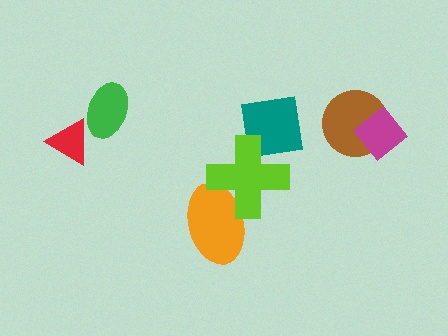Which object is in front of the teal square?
The lime cross is in front of the teal square.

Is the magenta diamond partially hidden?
No, no other shape covers it.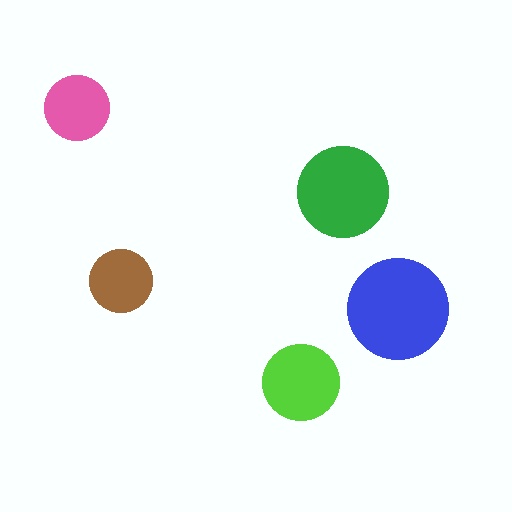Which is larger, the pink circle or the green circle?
The green one.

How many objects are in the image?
There are 5 objects in the image.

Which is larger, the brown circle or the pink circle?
The pink one.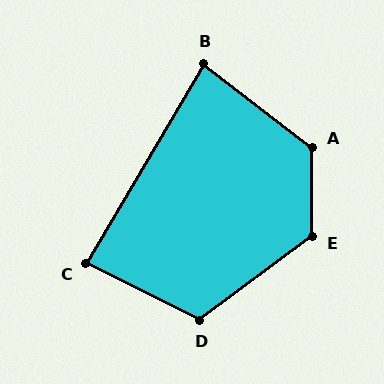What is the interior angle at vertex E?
Approximately 126 degrees (obtuse).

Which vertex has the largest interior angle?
A, at approximately 127 degrees.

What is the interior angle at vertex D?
Approximately 117 degrees (obtuse).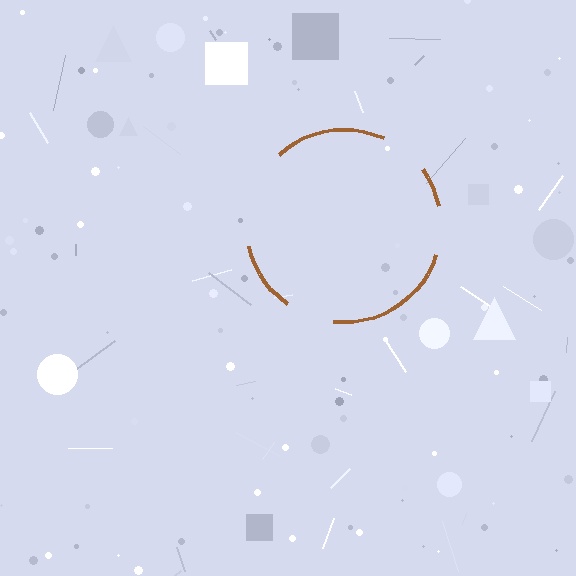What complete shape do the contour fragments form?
The contour fragments form a circle.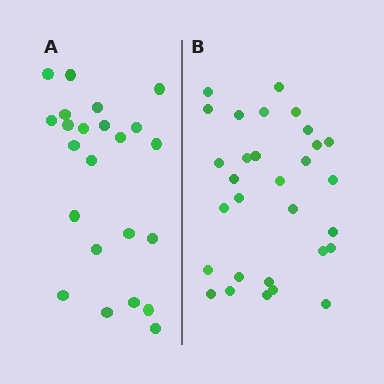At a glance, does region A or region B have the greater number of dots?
Region B (the right region) has more dots.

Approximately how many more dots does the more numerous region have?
Region B has roughly 8 or so more dots than region A.